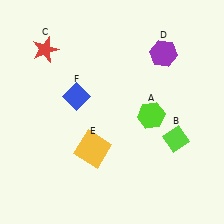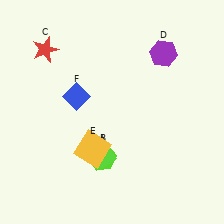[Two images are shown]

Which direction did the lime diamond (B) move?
The lime diamond (B) moved left.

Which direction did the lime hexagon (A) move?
The lime hexagon (A) moved left.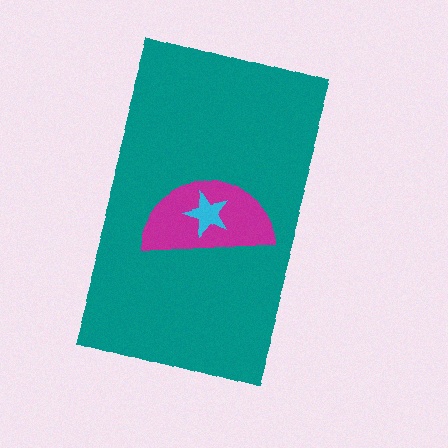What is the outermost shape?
The teal rectangle.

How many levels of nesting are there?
3.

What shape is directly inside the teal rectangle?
The magenta semicircle.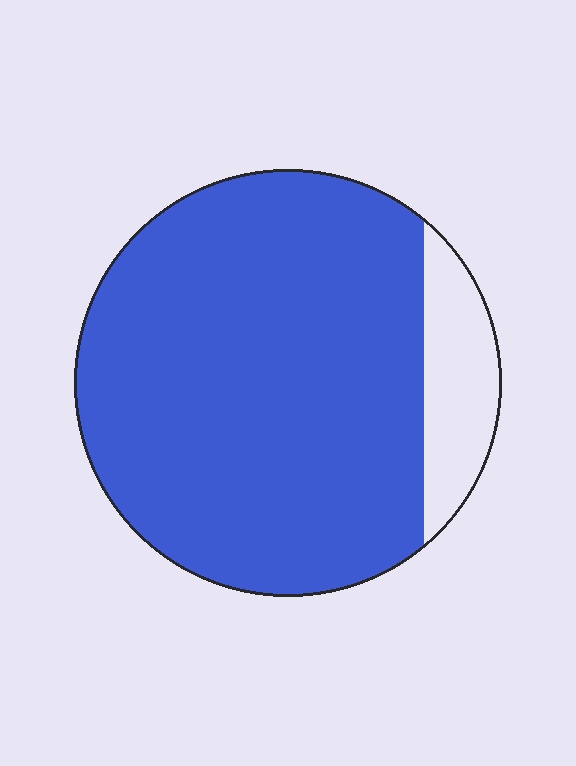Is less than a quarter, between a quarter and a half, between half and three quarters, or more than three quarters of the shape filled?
More than three quarters.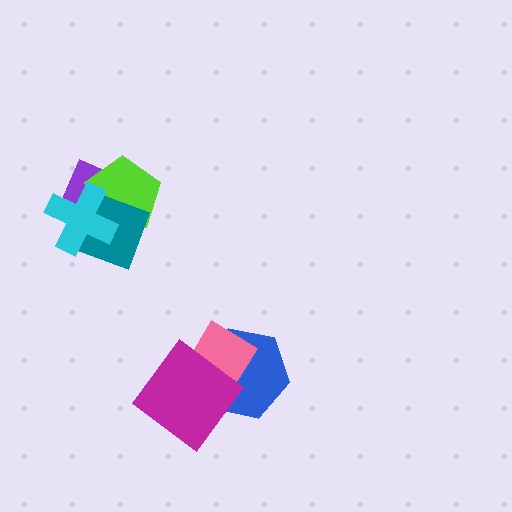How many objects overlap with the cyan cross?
3 objects overlap with the cyan cross.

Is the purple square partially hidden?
Yes, it is partially covered by another shape.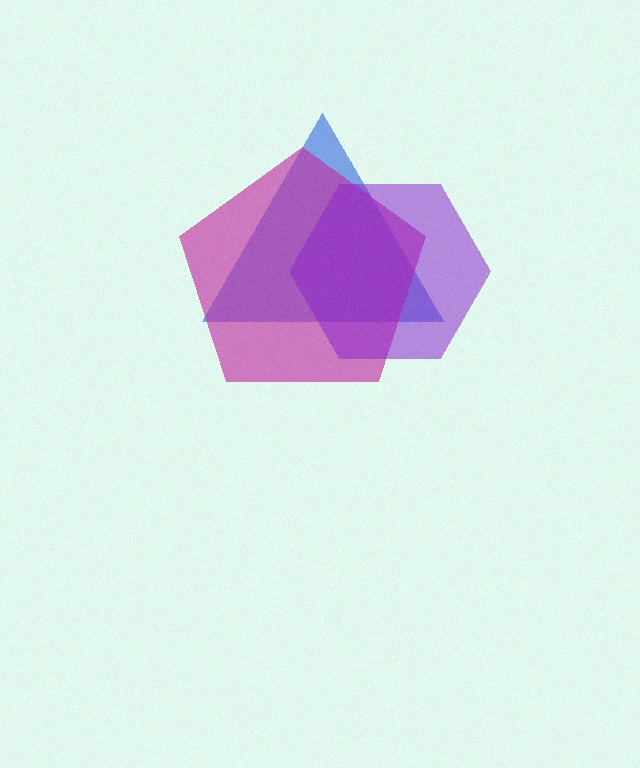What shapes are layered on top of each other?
The layered shapes are: a blue triangle, a magenta pentagon, a purple hexagon.